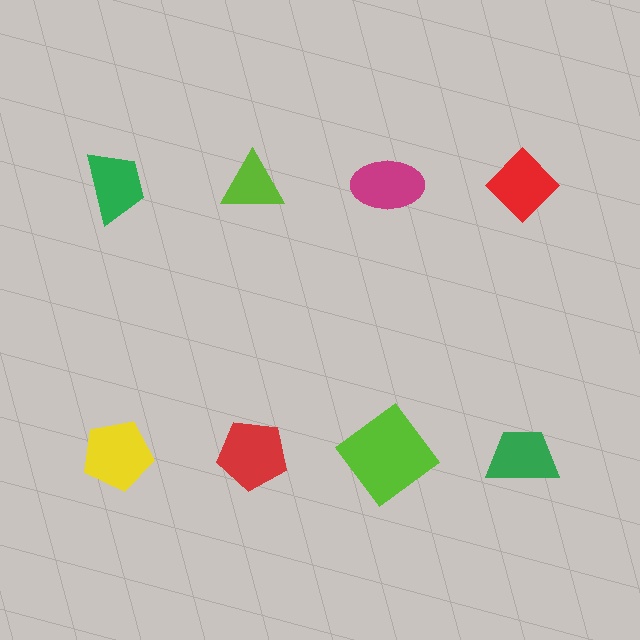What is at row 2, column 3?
A lime diamond.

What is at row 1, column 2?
A lime triangle.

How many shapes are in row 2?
4 shapes.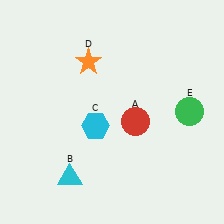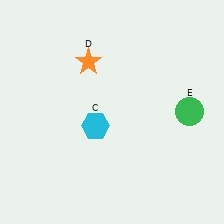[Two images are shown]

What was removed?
The red circle (A), the cyan triangle (B) were removed in Image 2.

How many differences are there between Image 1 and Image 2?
There are 2 differences between the two images.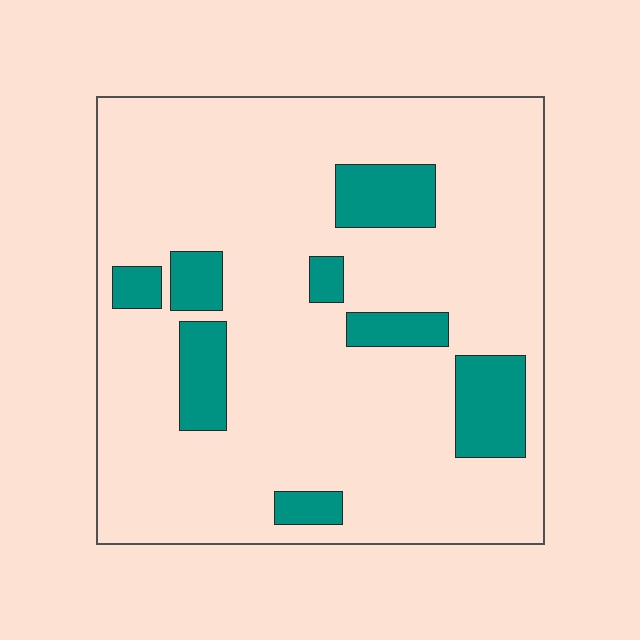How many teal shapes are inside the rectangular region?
8.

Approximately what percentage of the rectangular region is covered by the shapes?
Approximately 15%.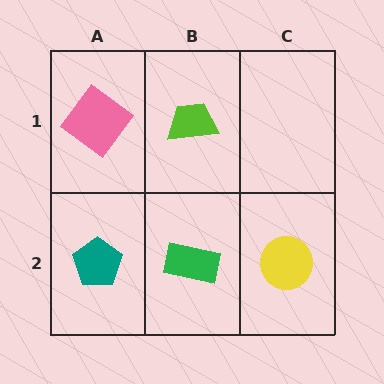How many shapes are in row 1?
2 shapes.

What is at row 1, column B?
A lime trapezoid.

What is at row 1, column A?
A pink diamond.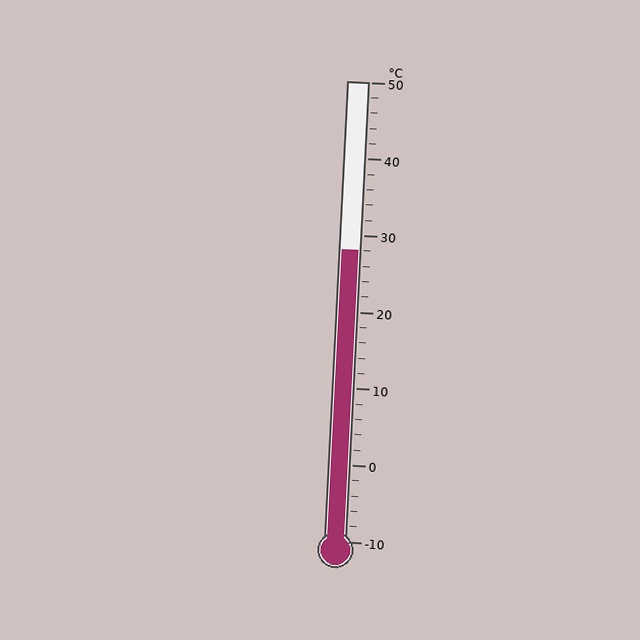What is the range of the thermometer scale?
The thermometer scale ranges from -10°C to 50°C.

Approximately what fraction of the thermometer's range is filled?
The thermometer is filled to approximately 65% of its range.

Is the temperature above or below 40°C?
The temperature is below 40°C.